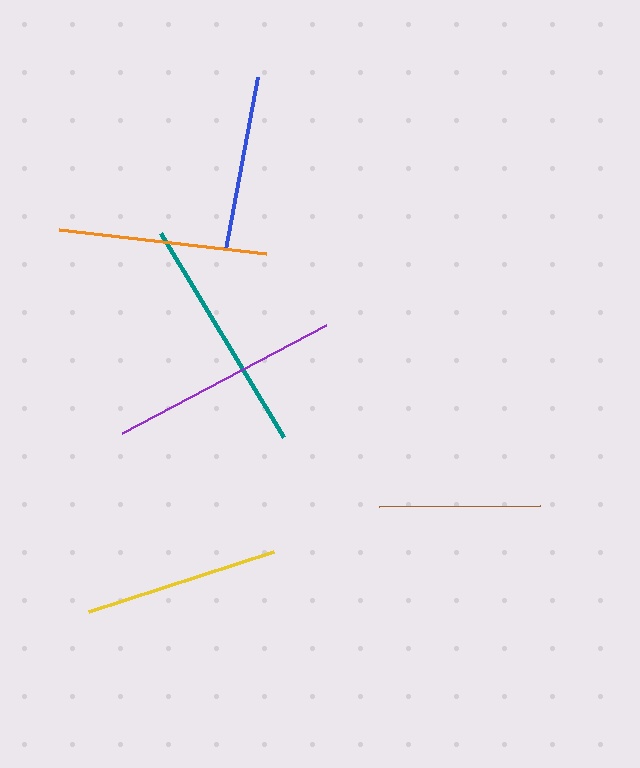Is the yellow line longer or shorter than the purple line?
The purple line is longer than the yellow line.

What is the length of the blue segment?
The blue segment is approximately 175 pixels long.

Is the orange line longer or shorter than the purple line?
The purple line is longer than the orange line.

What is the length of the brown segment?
The brown segment is approximately 161 pixels long.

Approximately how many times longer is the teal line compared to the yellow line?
The teal line is approximately 1.2 times the length of the yellow line.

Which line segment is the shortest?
The brown line is the shortest at approximately 161 pixels.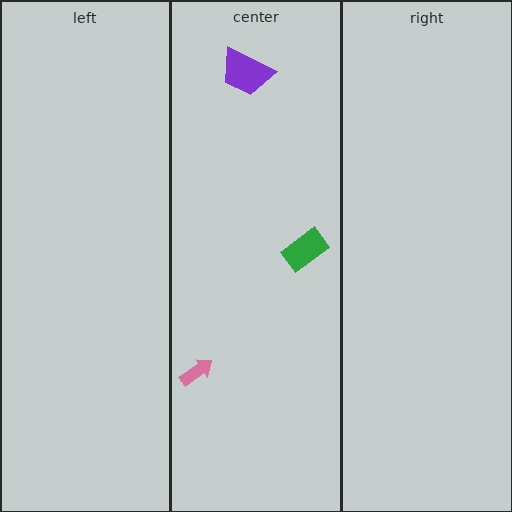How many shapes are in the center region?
3.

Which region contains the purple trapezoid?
The center region.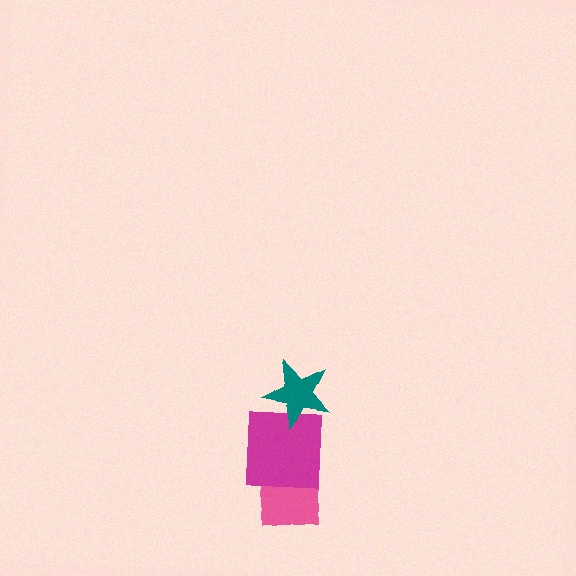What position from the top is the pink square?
The pink square is 3rd from the top.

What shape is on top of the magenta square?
The teal star is on top of the magenta square.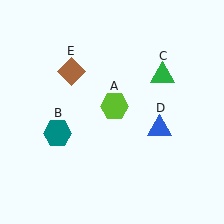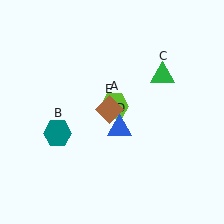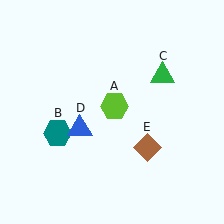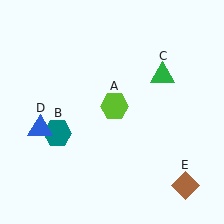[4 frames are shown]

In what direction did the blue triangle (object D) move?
The blue triangle (object D) moved left.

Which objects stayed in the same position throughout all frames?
Lime hexagon (object A) and teal hexagon (object B) and green triangle (object C) remained stationary.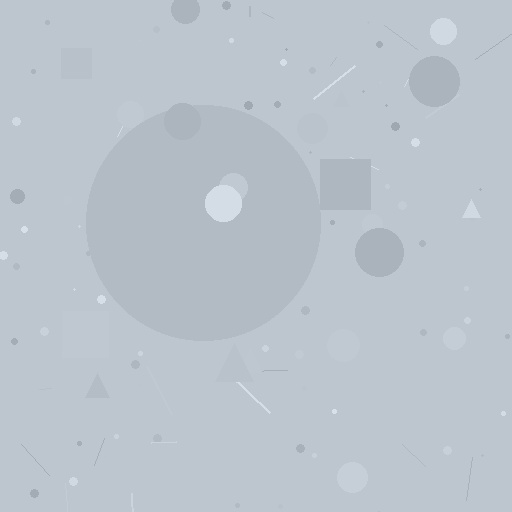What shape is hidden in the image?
A circle is hidden in the image.